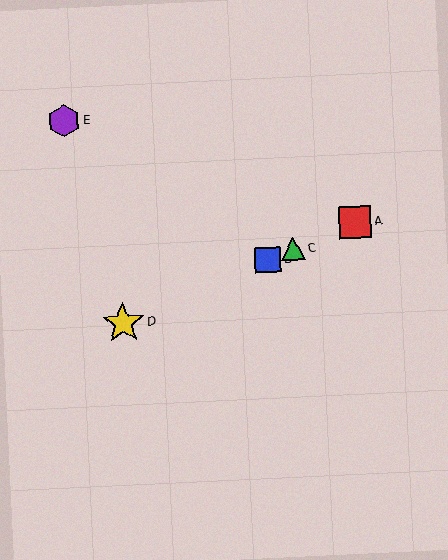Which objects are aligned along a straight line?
Objects A, B, C, D are aligned along a straight line.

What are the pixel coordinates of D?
Object D is at (123, 323).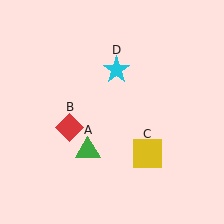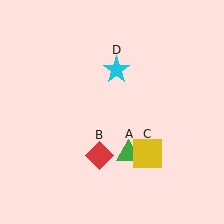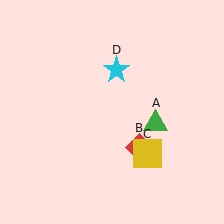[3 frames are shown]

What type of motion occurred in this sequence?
The green triangle (object A), red diamond (object B) rotated counterclockwise around the center of the scene.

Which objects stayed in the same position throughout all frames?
Yellow square (object C) and cyan star (object D) remained stationary.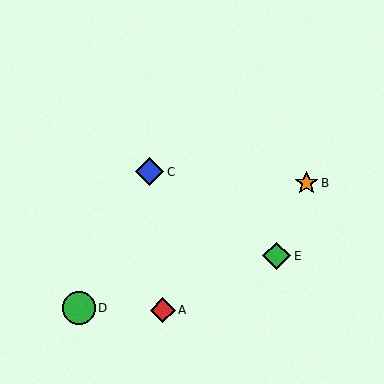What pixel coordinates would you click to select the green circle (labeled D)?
Click at (79, 308) to select the green circle D.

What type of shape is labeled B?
Shape B is an orange star.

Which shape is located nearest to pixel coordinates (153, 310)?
The red diamond (labeled A) at (163, 310) is nearest to that location.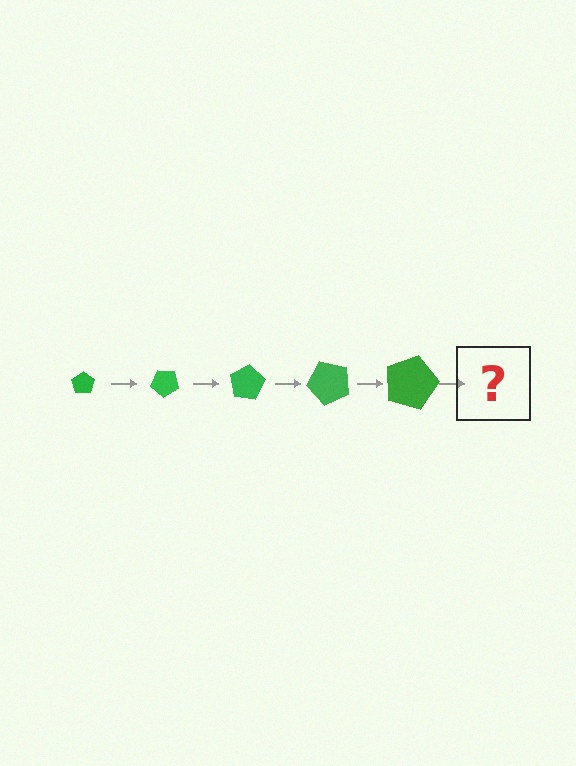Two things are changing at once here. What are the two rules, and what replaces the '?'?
The two rules are that the pentagon grows larger each step and it rotates 40 degrees each step. The '?' should be a pentagon, larger than the previous one and rotated 200 degrees from the start.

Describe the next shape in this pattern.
It should be a pentagon, larger than the previous one and rotated 200 degrees from the start.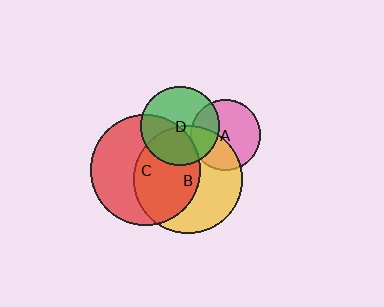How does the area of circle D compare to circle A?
Approximately 1.2 times.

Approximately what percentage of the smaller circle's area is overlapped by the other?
Approximately 30%.